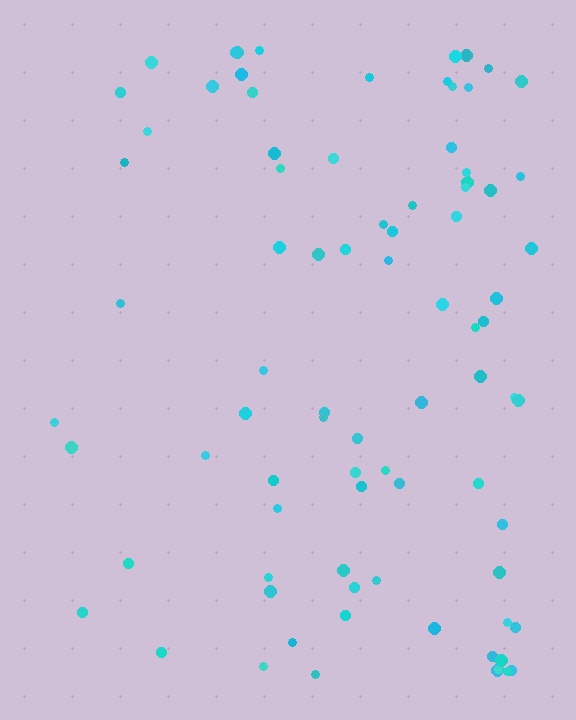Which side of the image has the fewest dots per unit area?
The left.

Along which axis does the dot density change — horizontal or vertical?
Horizontal.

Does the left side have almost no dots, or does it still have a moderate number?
Still a moderate number, just noticeably fewer than the right.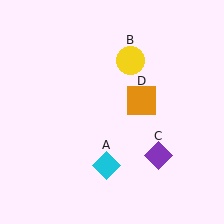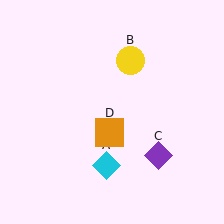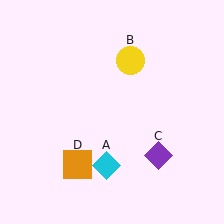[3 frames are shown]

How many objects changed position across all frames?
1 object changed position: orange square (object D).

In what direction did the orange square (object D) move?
The orange square (object D) moved down and to the left.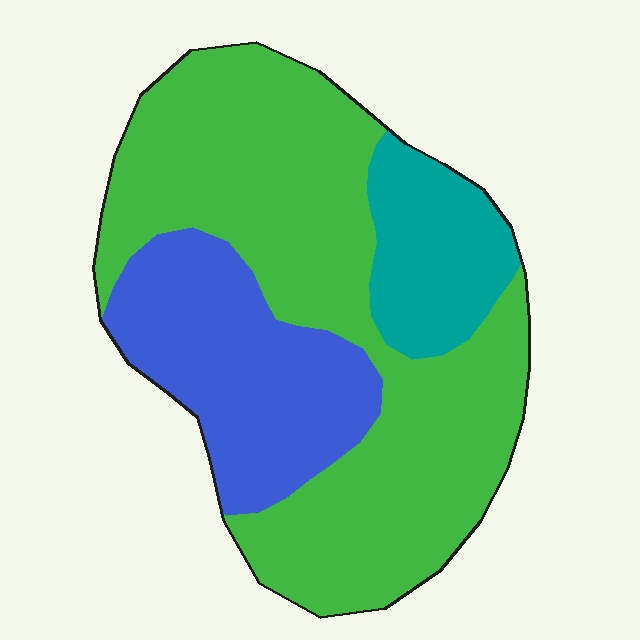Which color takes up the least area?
Teal, at roughly 15%.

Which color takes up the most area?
Green, at roughly 60%.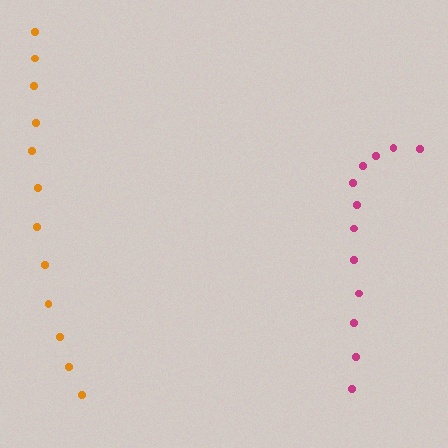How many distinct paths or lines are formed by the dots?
There are 2 distinct paths.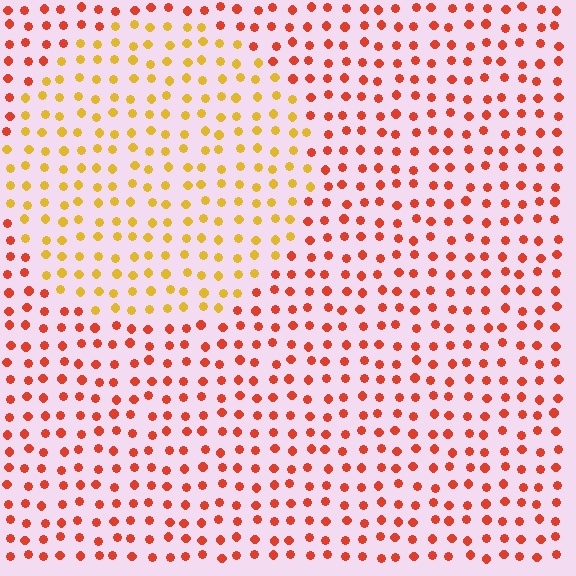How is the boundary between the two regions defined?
The boundary is defined purely by a slight shift in hue (about 41 degrees). Spacing, size, and orientation are identical on both sides.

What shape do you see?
I see a circle.